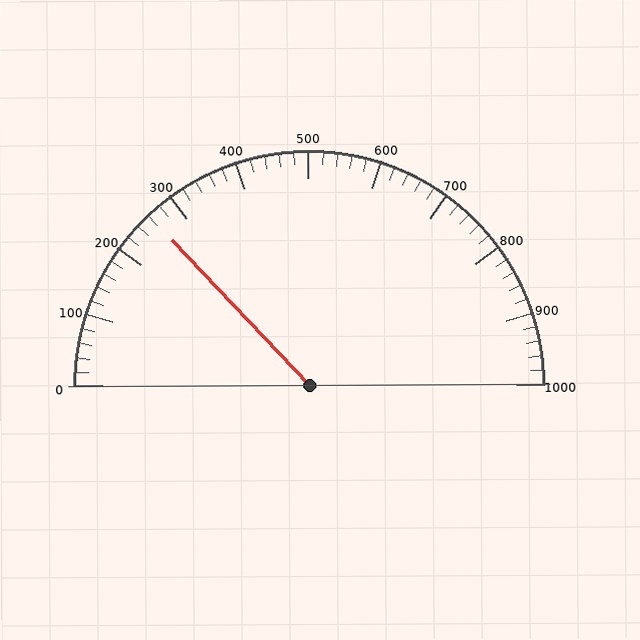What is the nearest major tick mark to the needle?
The nearest major tick mark is 300.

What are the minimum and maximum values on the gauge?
The gauge ranges from 0 to 1000.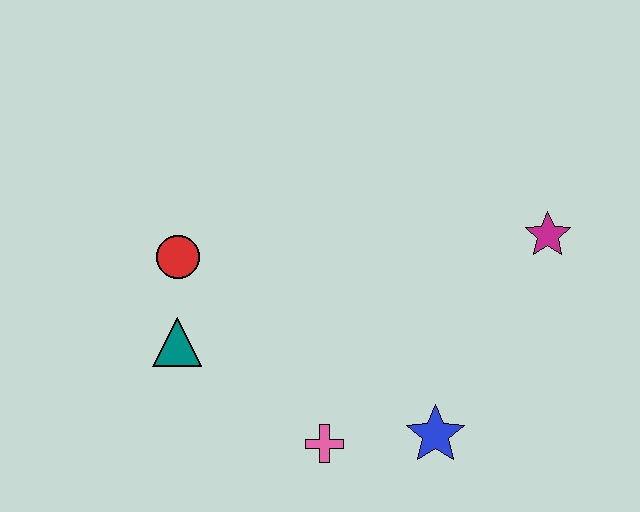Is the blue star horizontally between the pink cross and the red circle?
No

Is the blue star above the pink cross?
Yes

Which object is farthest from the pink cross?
The magenta star is farthest from the pink cross.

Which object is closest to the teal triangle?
The red circle is closest to the teal triangle.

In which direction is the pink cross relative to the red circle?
The pink cross is below the red circle.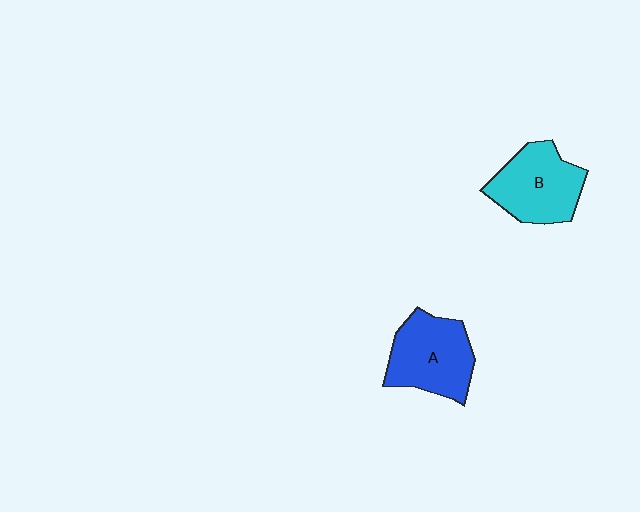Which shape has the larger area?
Shape A (blue).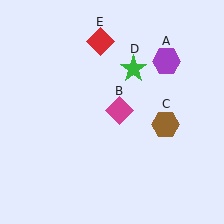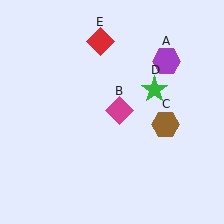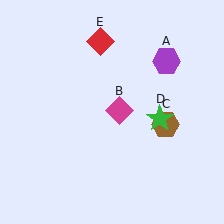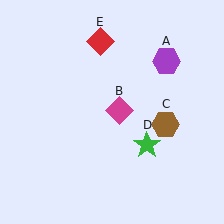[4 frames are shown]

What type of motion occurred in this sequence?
The green star (object D) rotated clockwise around the center of the scene.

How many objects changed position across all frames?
1 object changed position: green star (object D).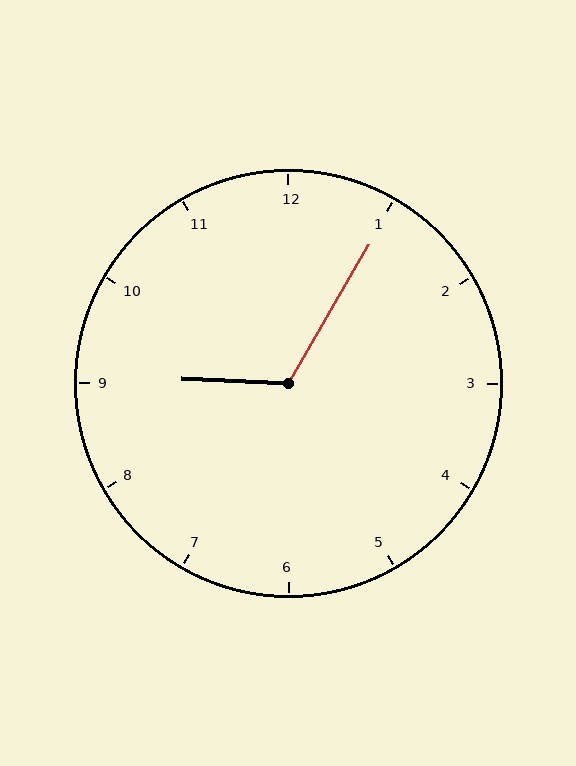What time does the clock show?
9:05.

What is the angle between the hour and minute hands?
Approximately 118 degrees.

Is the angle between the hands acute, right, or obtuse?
It is obtuse.